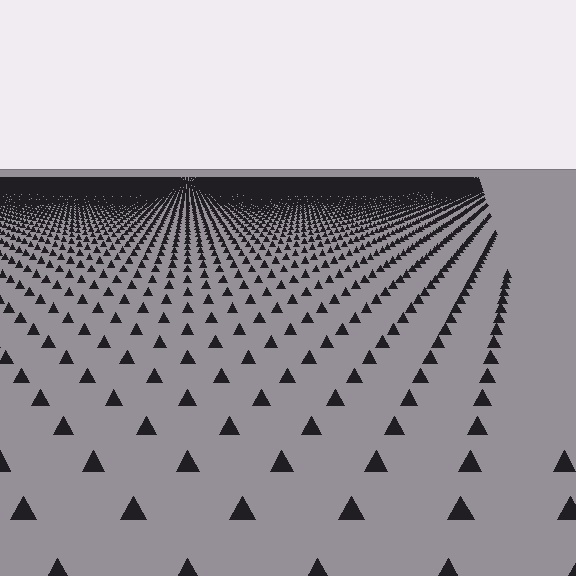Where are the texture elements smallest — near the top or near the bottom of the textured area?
Near the top.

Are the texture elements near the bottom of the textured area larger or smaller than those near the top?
Larger. Near the bottom, elements are closer to the viewer and appear at a bigger on-screen size.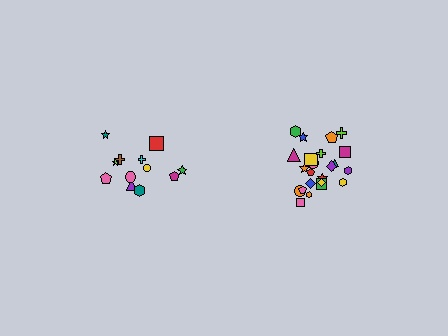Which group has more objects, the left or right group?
The right group.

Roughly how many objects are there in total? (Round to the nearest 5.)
Roughly 35 objects in total.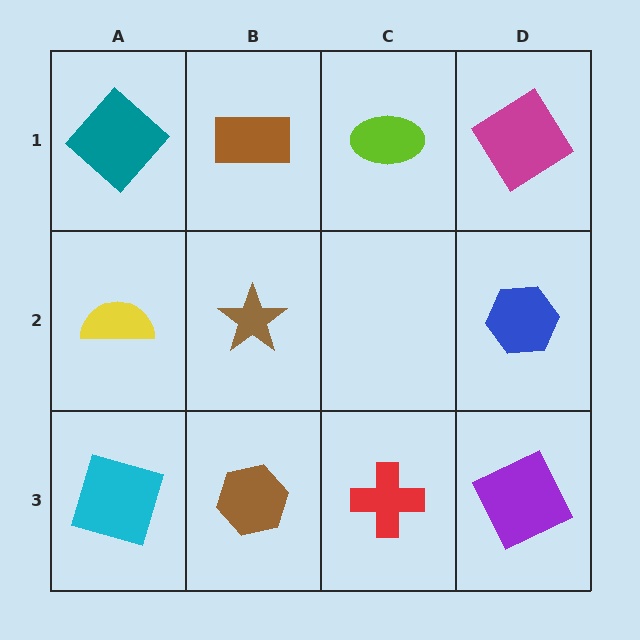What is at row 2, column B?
A brown star.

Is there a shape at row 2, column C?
No, that cell is empty.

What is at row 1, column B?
A brown rectangle.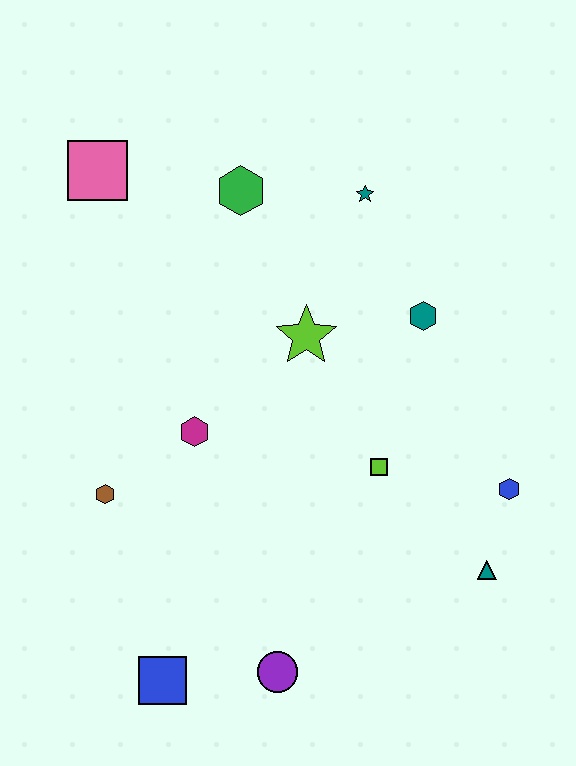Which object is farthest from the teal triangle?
The pink square is farthest from the teal triangle.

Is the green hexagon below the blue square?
No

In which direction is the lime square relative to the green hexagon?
The lime square is below the green hexagon.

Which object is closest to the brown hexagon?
The magenta hexagon is closest to the brown hexagon.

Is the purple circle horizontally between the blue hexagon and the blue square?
Yes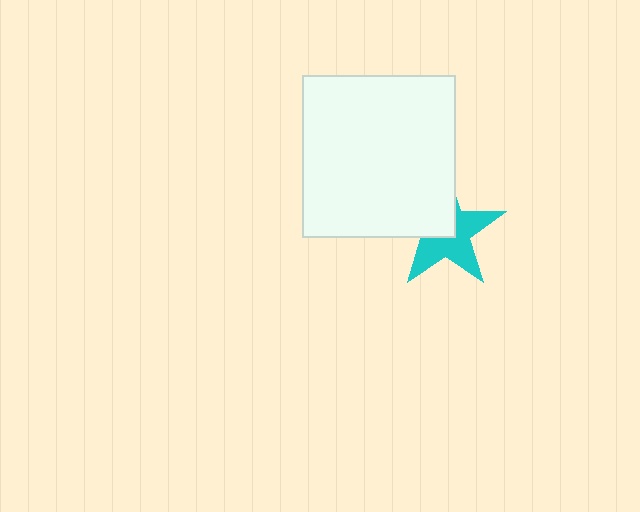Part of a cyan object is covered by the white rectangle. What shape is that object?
It is a star.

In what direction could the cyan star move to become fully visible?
The cyan star could move toward the lower-right. That would shift it out from behind the white rectangle entirely.